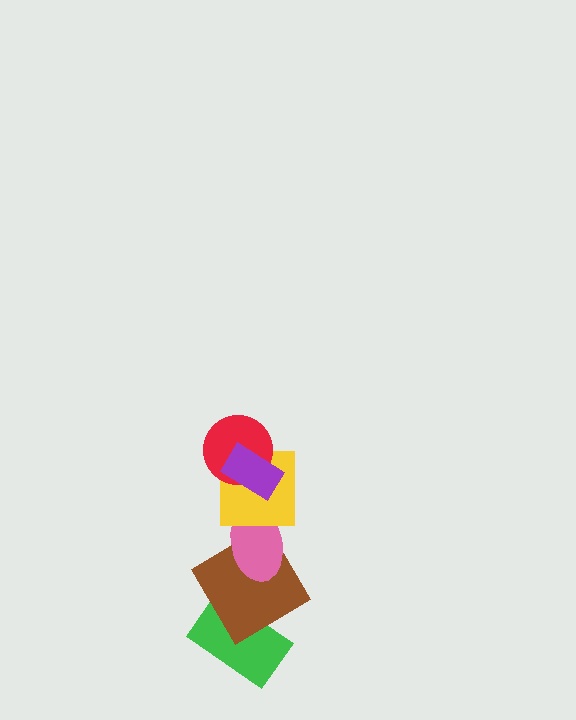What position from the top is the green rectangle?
The green rectangle is 6th from the top.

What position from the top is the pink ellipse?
The pink ellipse is 4th from the top.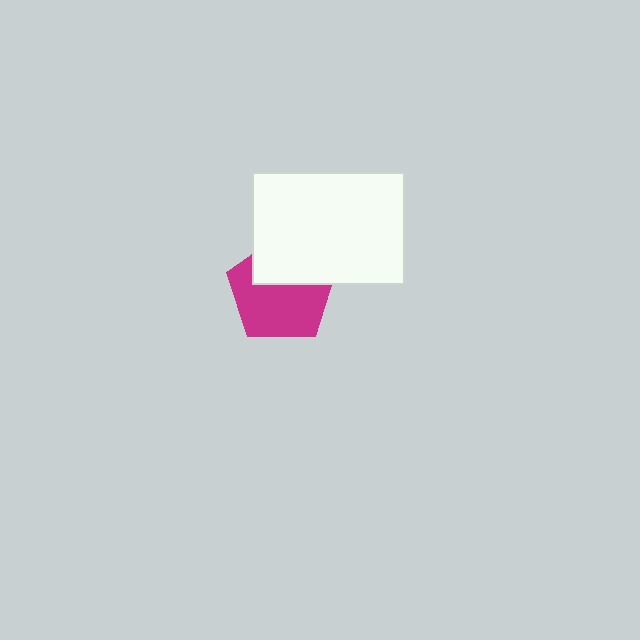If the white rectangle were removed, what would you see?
You would see the complete magenta pentagon.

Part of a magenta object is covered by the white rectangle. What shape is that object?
It is a pentagon.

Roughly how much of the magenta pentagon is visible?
About half of it is visible (roughly 62%).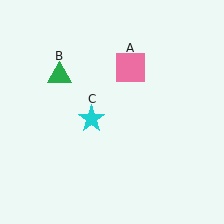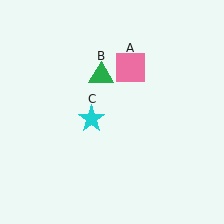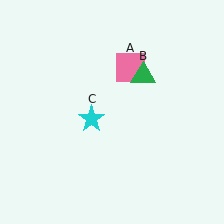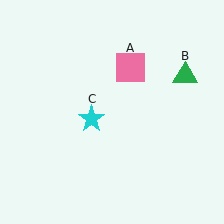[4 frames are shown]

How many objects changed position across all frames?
1 object changed position: green triangle (object B).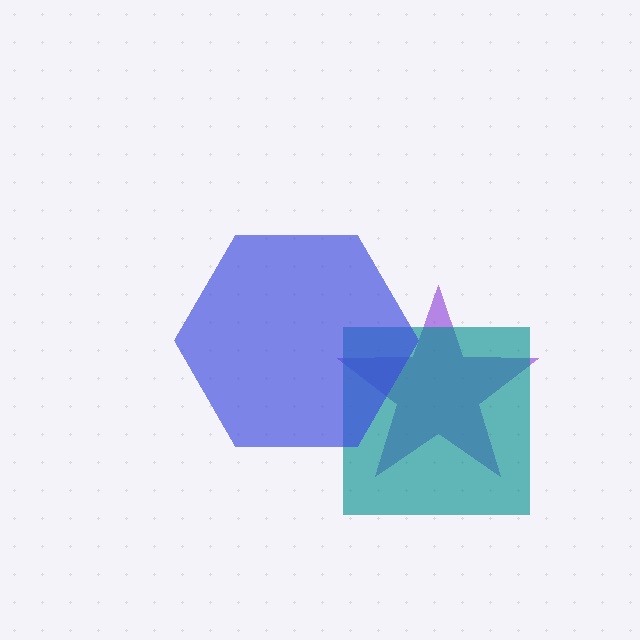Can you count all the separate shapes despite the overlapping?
Yes, there are 3 separate shapes.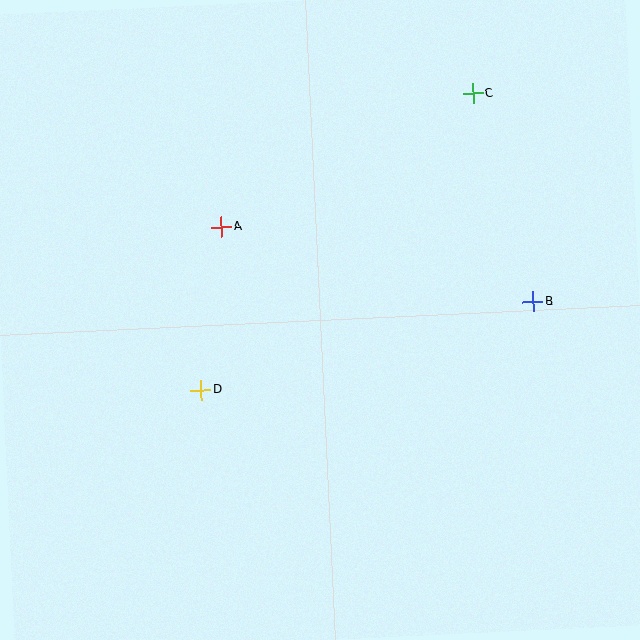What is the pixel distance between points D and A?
The distance between D and A is 164 pixels.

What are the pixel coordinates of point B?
Point B is at (533, 302).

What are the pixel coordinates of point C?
Point C is at (473, 94).